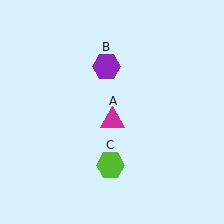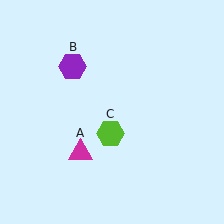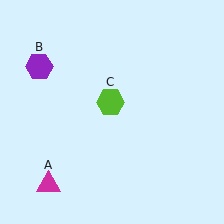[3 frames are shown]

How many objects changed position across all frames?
3 objects changed position: magenta triangle (object A), purple hexagon (object B), lime hexagon (object C).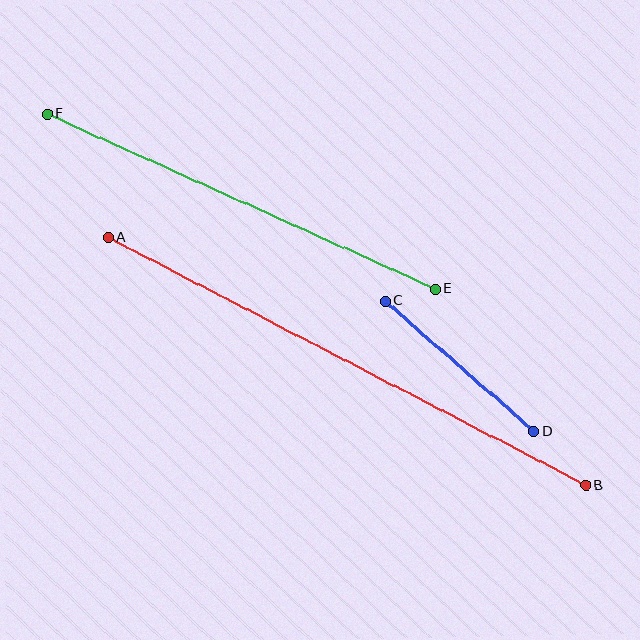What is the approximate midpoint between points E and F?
The midpoint is at approximately (241, 201) pixels.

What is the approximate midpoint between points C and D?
The midpoint is at approximately (460, 366) pixels.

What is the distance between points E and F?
The distance is approximately 426 pixels.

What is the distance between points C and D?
The distance is approximately 198 pixels.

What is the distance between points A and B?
The distance is approximately 538 pixels.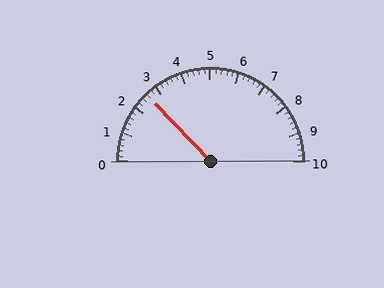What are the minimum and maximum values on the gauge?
The gauge ranges from 0 to 10.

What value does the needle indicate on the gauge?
The needle indicates approximately 2.6.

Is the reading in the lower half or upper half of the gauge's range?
The reading is in the lower half of the range (0 to 10).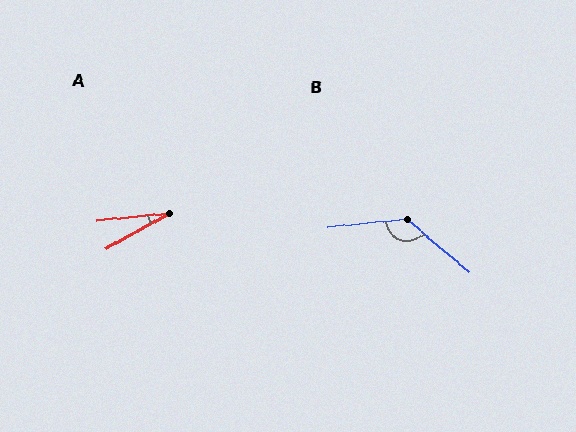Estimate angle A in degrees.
Approximately 24 degrees.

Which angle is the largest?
B, at approximately 134 degrees.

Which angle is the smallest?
A, at approximately 24 degrees.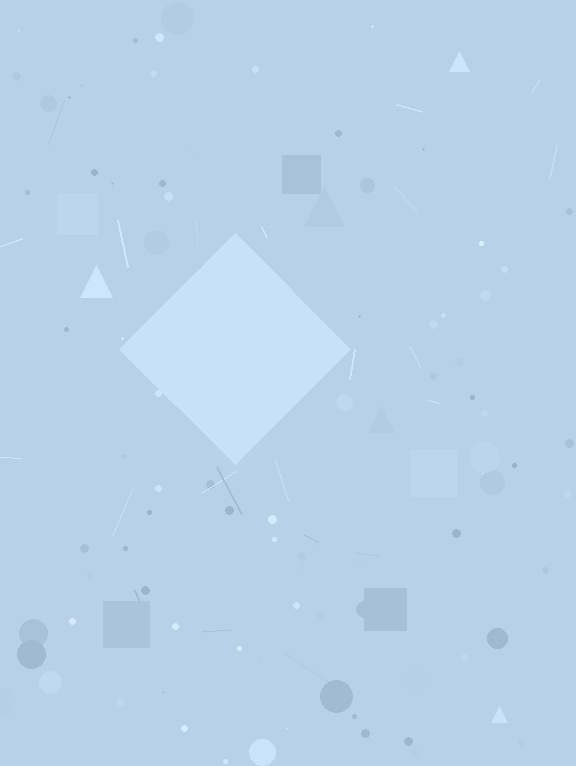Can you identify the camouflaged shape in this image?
The camouflaged shape is a diamond.